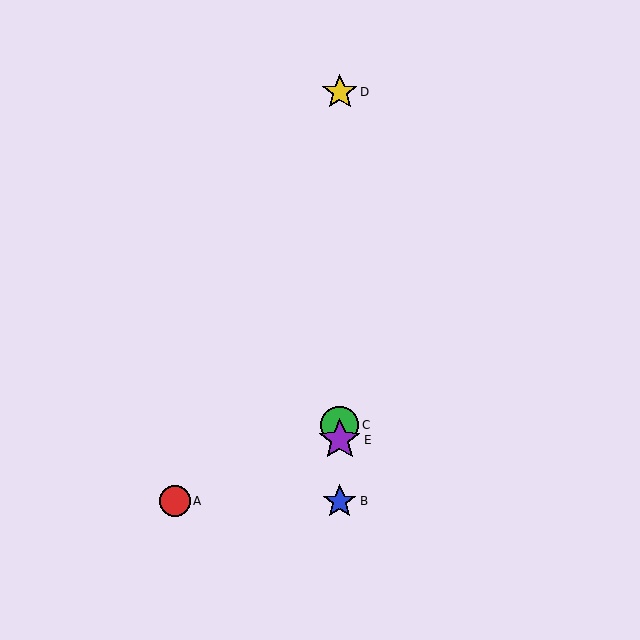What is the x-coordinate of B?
Object B is at x≈340.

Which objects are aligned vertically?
Objects B, C, D, E are aligned vertically.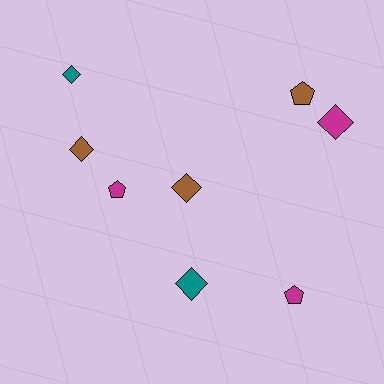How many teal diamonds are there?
There are 2 teal diamonds.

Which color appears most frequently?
Brown, with 3 objects.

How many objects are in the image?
There are 8 objects.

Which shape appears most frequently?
Diamond, with 5 objects.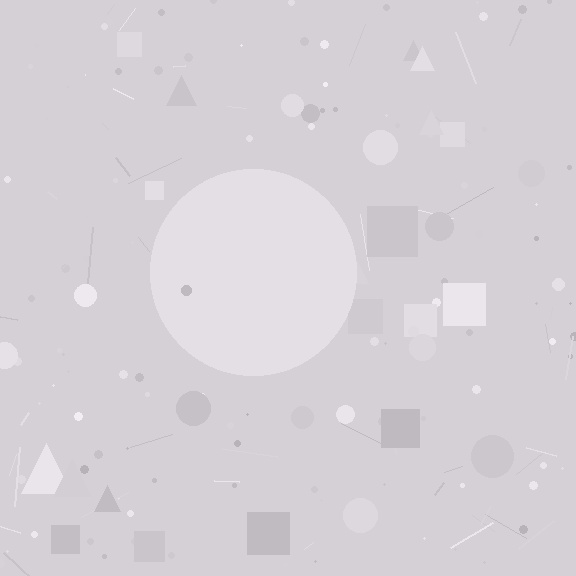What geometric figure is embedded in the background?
A circle is embedded in the background.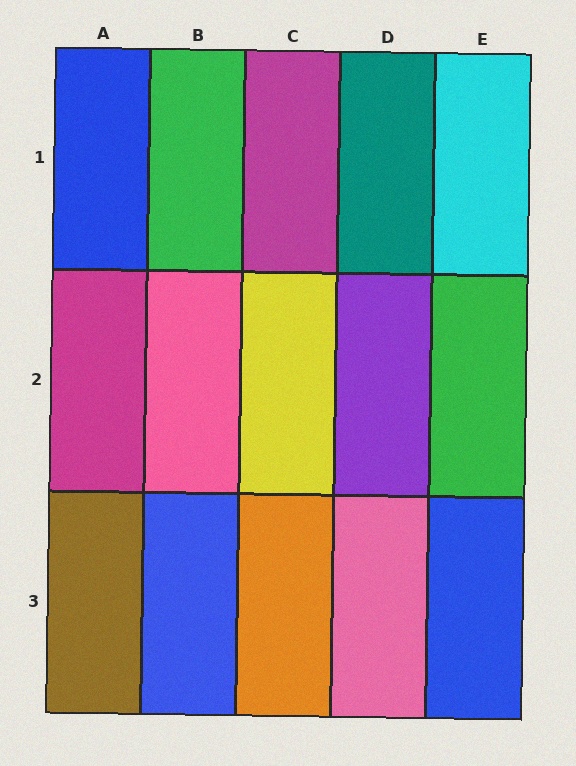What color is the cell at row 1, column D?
Teal.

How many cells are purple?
1 cell is purple.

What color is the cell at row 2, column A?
Magenta.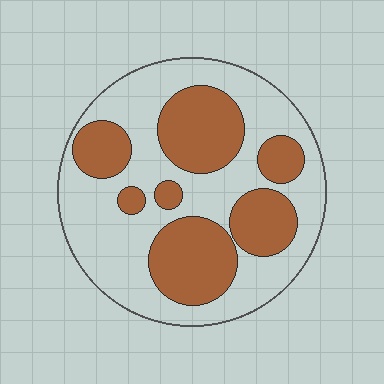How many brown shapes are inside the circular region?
7.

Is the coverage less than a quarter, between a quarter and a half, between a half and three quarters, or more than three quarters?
Between a quarter and a half.